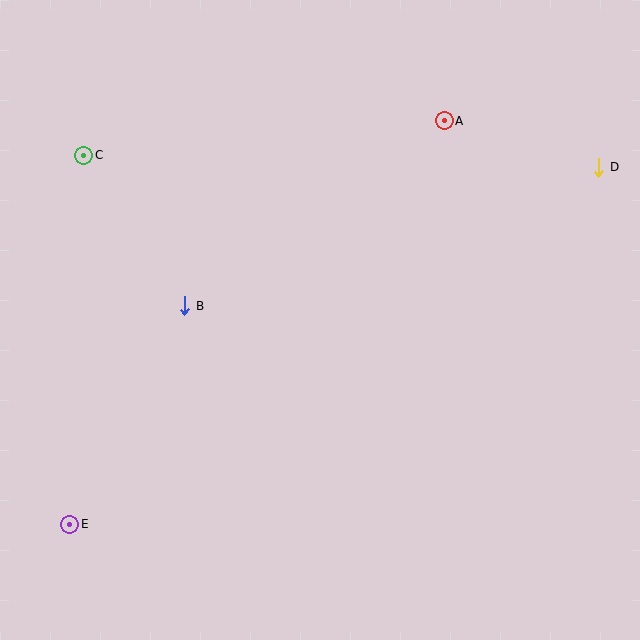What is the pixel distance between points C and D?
The distance between C and D is 515 pixels.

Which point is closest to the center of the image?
Point B at (185, 306) is closest to the center.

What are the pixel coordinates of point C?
Point C is at (84, 155).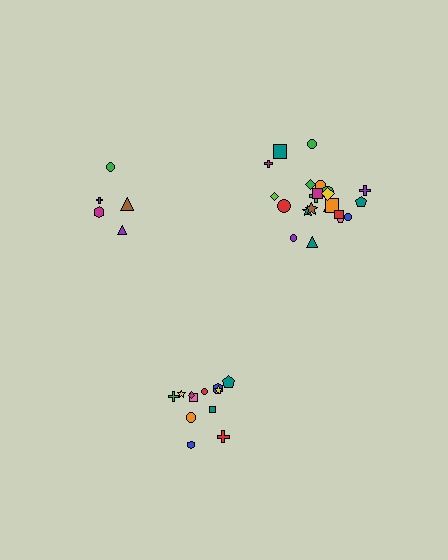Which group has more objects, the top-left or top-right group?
The top-right group.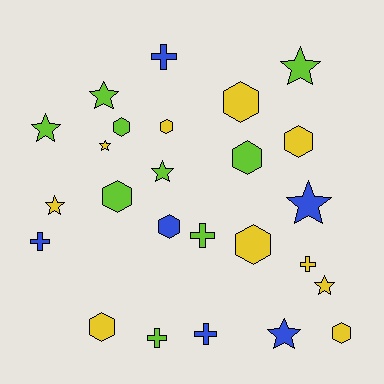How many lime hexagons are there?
There are 3 lime hexagons.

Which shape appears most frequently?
Hexagon, with 10 objects.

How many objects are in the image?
There are 25 objects.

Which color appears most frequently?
Yellow, with 10 objects.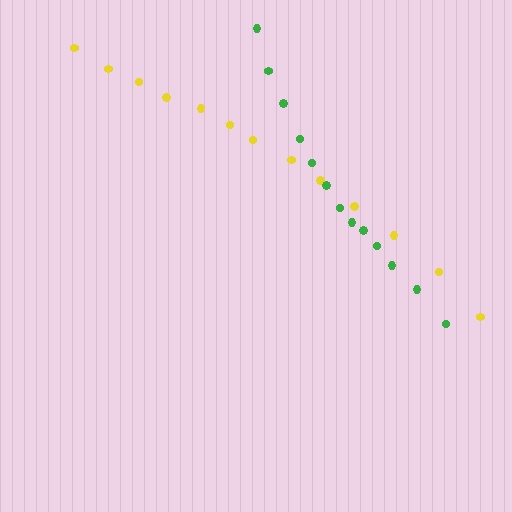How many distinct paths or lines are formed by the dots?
There are 2 distinct paths.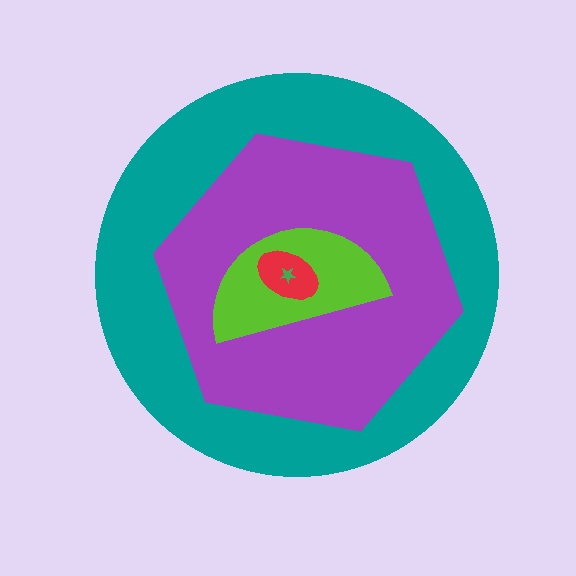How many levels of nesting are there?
5.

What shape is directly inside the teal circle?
The purple hexagon.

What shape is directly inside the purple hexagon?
The lime semicircle.